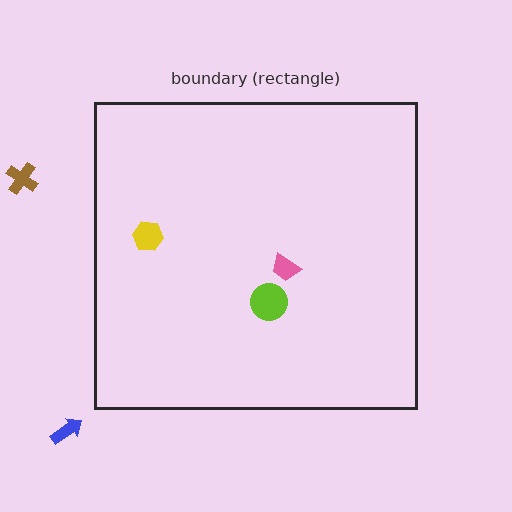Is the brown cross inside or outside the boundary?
Outside.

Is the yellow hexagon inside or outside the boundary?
Inside.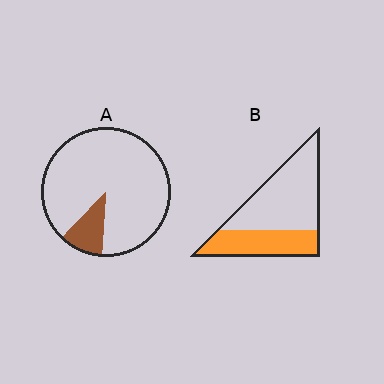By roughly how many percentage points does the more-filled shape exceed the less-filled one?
By roughly 25 percentage points (B over A).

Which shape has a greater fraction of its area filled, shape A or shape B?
Shape B.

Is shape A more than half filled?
No.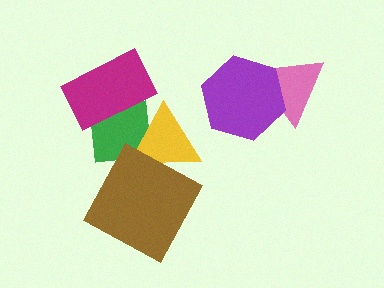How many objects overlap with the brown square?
2 objects overlap with the brown square.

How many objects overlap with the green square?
3 objects overlap with the green square.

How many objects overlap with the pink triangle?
1 object overlaps with the pink triangle.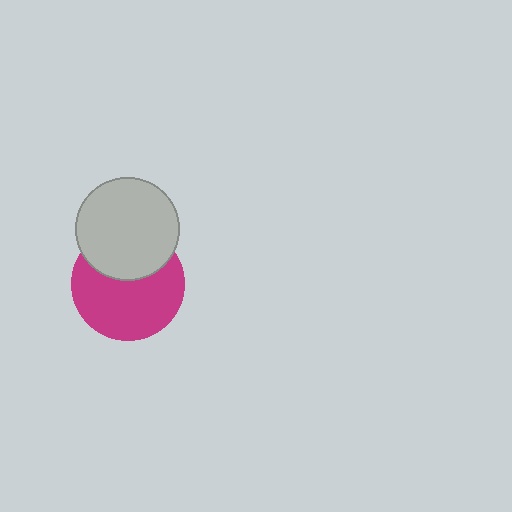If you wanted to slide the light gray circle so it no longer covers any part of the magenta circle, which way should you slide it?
Slide it up — that is the most direct way to separate the two shapes.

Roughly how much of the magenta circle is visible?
About half of it is visible (roughly 65%).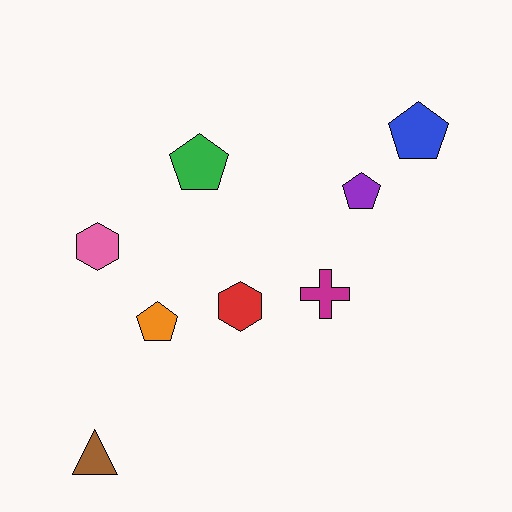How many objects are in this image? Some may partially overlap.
There are 8 objects.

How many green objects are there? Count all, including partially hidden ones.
There is 1 green object.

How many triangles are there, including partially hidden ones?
There is 1 triangle.